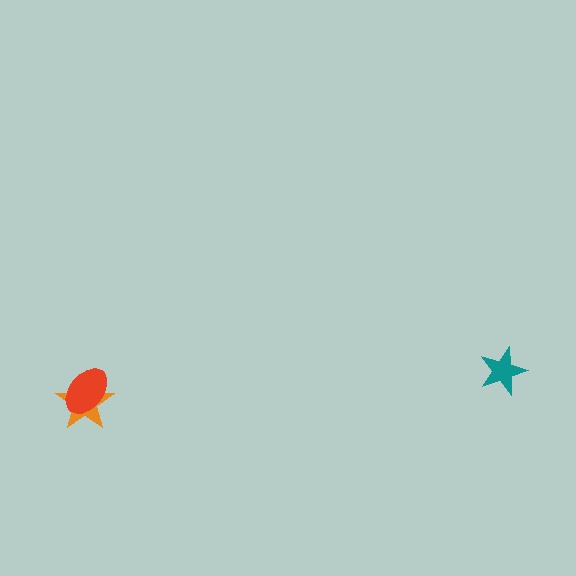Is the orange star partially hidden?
Yes, it is partially covered by another shape.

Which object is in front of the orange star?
The red ellipse is in front of the orange star.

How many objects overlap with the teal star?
0 objects overlap with the teal star.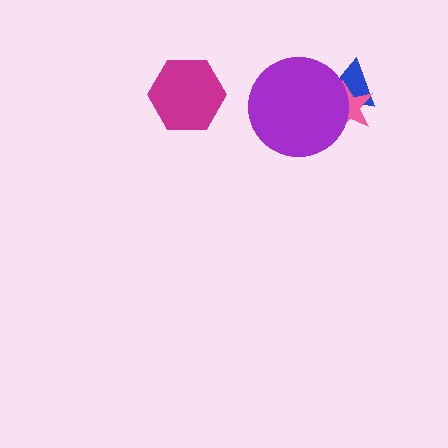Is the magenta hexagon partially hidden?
No, no other shape covers it.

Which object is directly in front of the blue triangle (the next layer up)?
The pink star is directly in front of the blue triangle.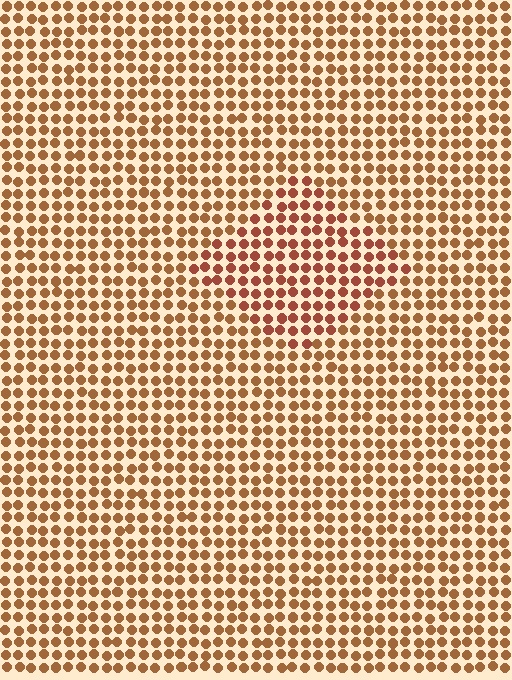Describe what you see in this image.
The image is filled with small brown elements in a uniform arrangement. A diamond-shaped region is visible where the elements are tinted to a slightly different hue, forming a subtle color boundary.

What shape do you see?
I see a diamond.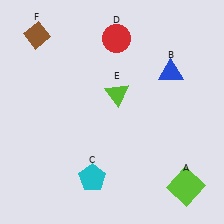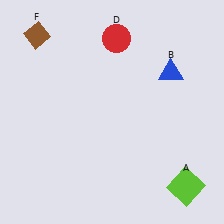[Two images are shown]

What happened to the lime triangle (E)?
The lime triangle (E) was removed in Image 2. It was in the top-right area of Image 1.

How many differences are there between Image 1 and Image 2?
There are 2 differences between the two images.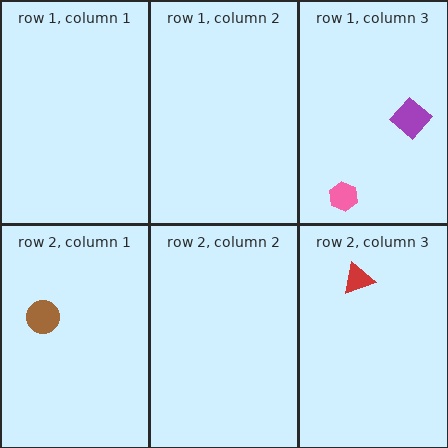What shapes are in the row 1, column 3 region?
The purple diamond, the pink hexagon.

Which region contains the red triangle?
The row 2, column 3 region.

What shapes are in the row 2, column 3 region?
The red triangle.